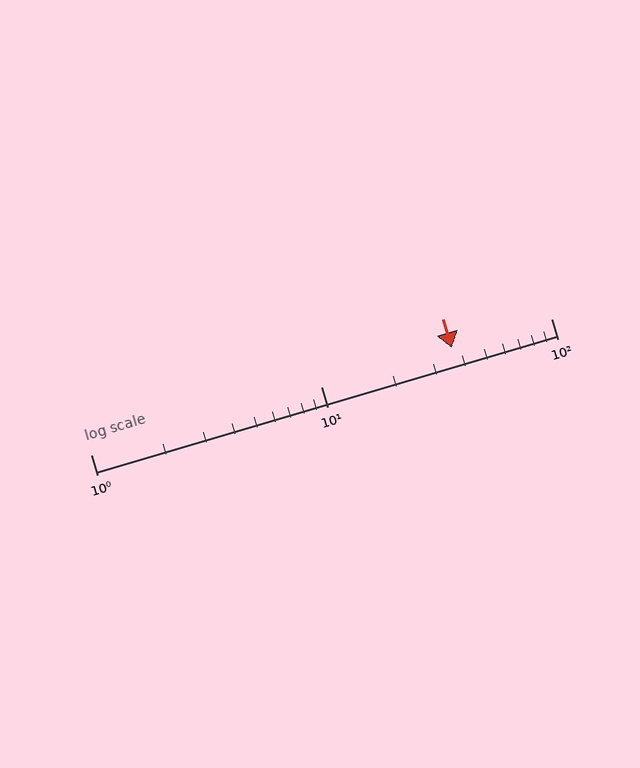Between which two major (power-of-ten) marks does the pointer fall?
The pointer is between 10 and 100.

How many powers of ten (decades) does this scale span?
The scale spans 2 decades, from 1 to 100.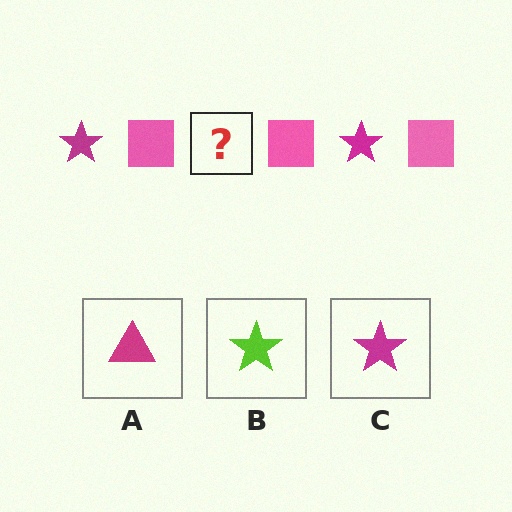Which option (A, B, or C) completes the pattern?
C.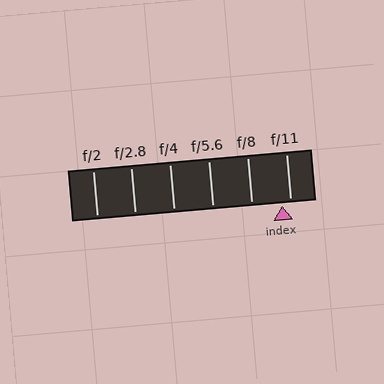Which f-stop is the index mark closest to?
The index mark is closest to f/11.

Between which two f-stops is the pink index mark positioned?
The index mark is between f/8 and f/11.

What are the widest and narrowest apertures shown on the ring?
The widest aperture shown is f/2 and the narrowest is f/11.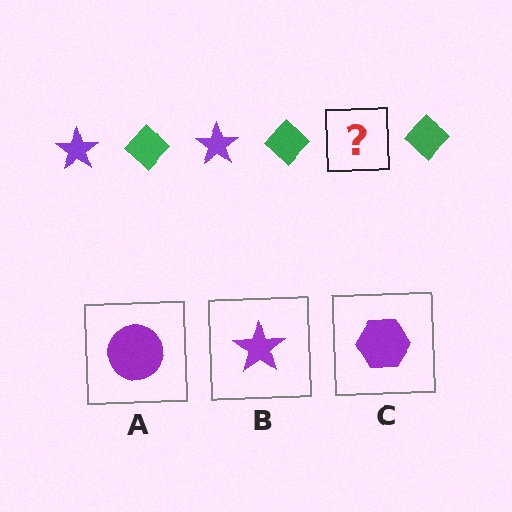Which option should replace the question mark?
Option B.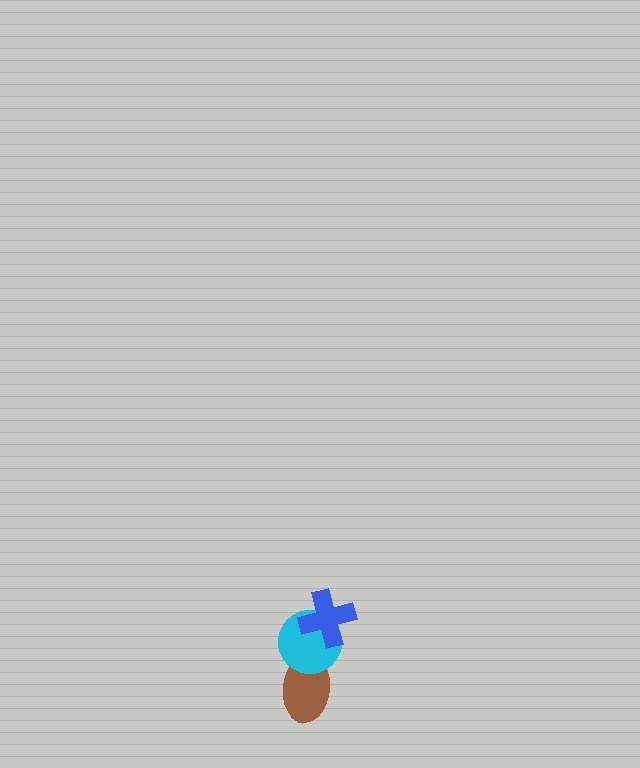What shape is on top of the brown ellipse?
The cyan circle is on top of the brown ellipse.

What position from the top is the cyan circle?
The cyan circle is 2nd from the top.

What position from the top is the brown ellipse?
The brown ellipse is 3rd from the top.